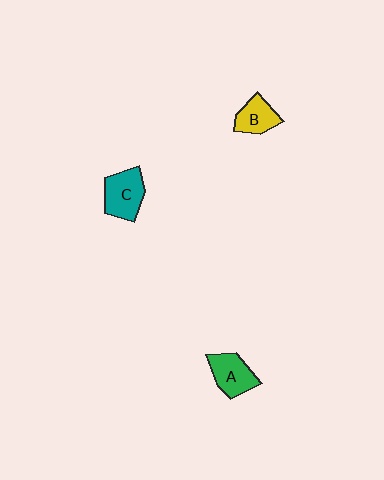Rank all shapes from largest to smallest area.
From largest to smallest: C (teal), A (green), B (yellow).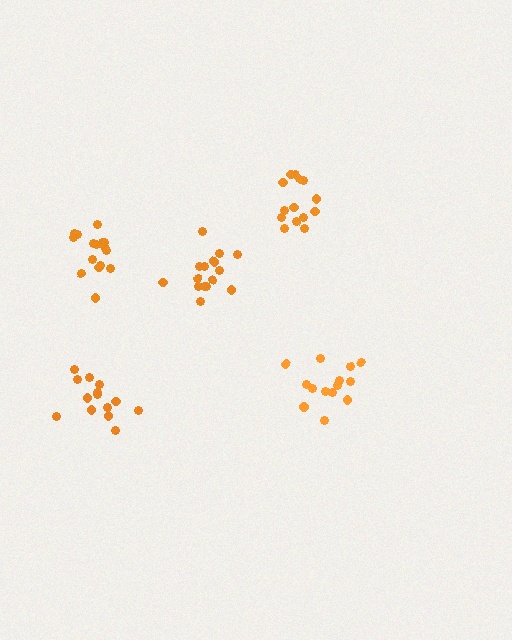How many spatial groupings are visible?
There are 5 spatial groupings.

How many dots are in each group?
Group 1: 14 dots, Group 2: 14 dots, Group 3: 15 dots, Group 4: 16 dots, Group 5: 14 dots (73 total).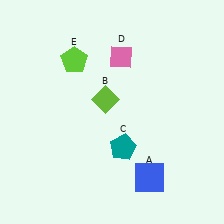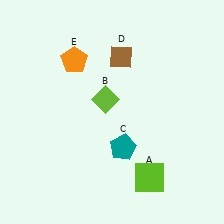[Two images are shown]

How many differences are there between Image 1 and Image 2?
There are 3 differences between the two images.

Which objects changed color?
A changed from blue to lime. D changed from pink to brown. E changed from lime to orange.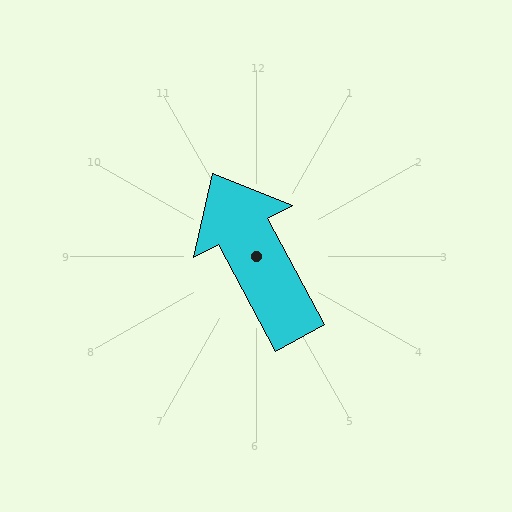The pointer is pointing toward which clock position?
Roughly 11 o'clock.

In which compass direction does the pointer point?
Northwest.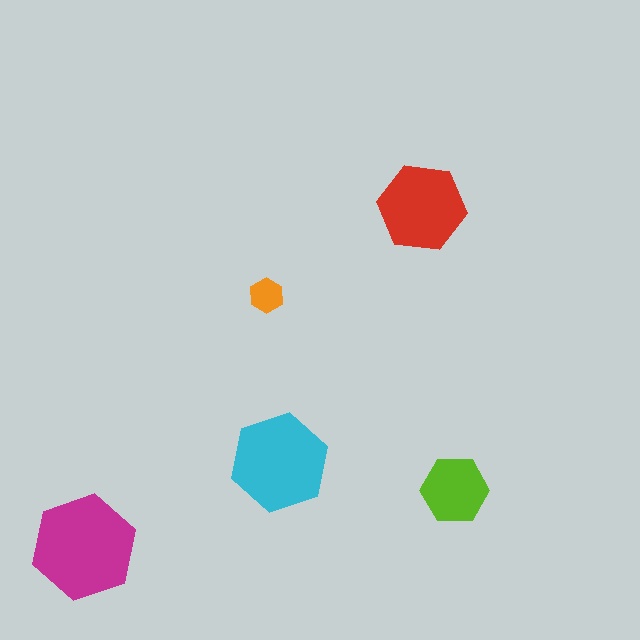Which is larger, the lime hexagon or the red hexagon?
The red one.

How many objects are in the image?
There are 5 objects in the image.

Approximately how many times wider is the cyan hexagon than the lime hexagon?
About 1.5 times wider.